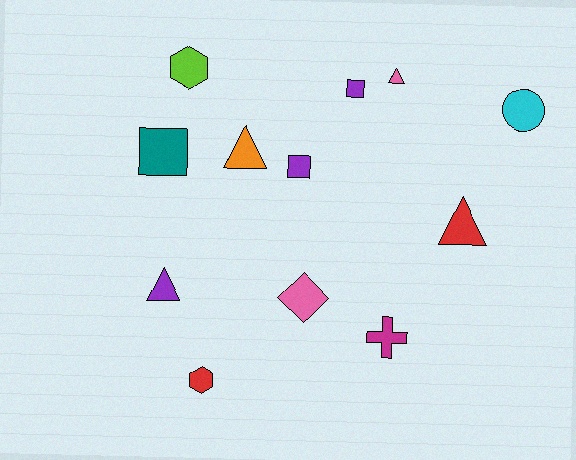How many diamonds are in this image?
There is 1 diamond.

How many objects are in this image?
There are 12 objects.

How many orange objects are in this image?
There is 1 orange object.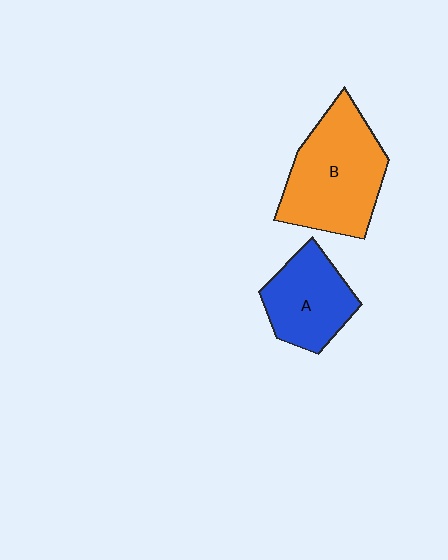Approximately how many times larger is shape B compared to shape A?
Approximately 1.5 times.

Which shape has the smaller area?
Shape A (blue).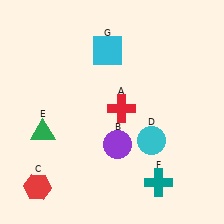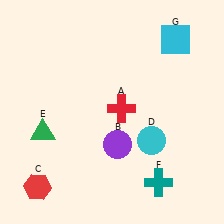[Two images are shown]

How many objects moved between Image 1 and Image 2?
1 object moved between the two images.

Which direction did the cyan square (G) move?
The cyan square (G) moved right.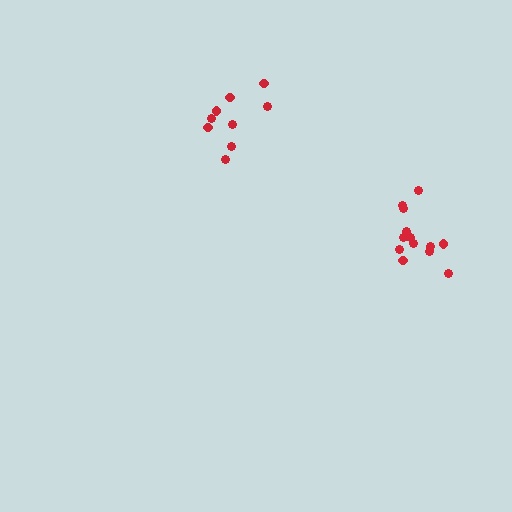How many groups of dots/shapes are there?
There are 2 groups.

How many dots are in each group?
Group 1: 9 dots, Group 2: 13 dots (22 total).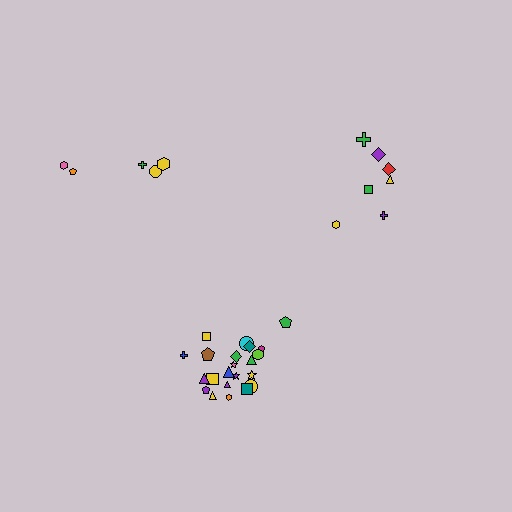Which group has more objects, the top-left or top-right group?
The top-right group.